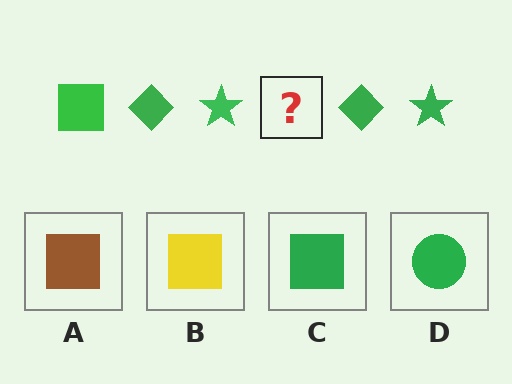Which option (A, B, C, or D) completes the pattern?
C.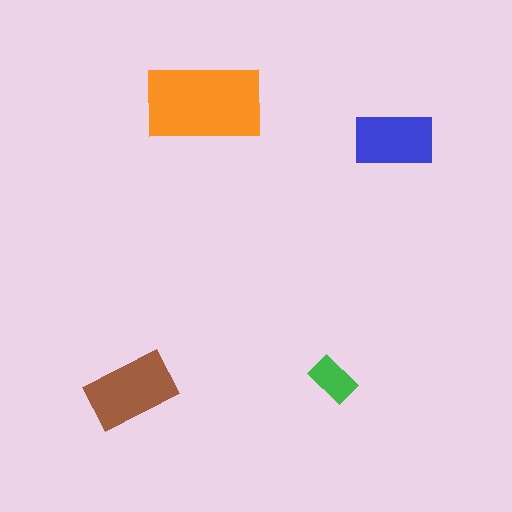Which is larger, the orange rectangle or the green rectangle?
The orange one.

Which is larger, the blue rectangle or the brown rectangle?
The brown one.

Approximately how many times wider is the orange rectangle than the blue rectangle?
About 1.5 times wider.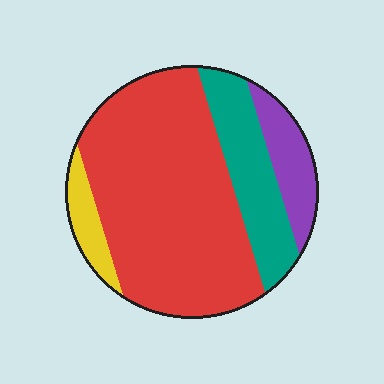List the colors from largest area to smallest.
From largest to smallest: red, teal, purple, yellow.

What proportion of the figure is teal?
Teal covers 19% of the figure.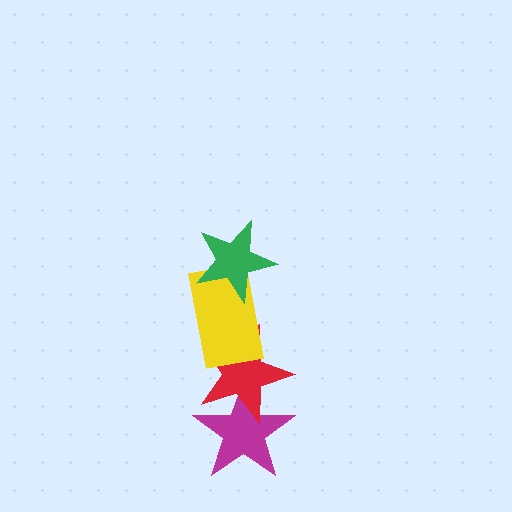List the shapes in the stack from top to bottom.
From top to bottom: the green star, the yellow rectangle, the red star, the magenta star.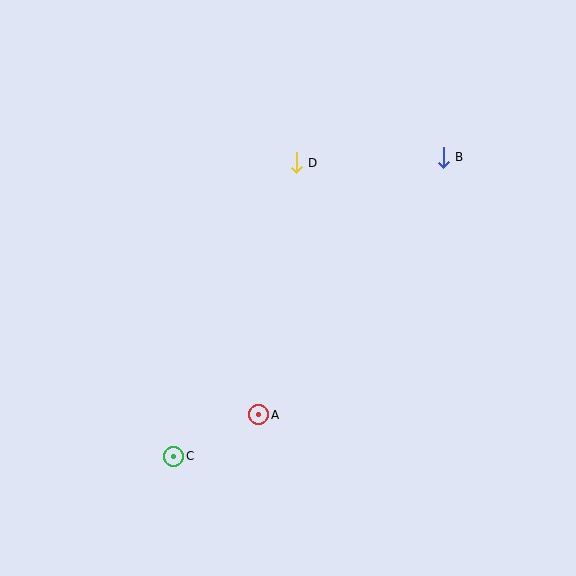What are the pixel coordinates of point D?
Point D is at (296, 163).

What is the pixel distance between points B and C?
The distance between B and C is 403 pixels.